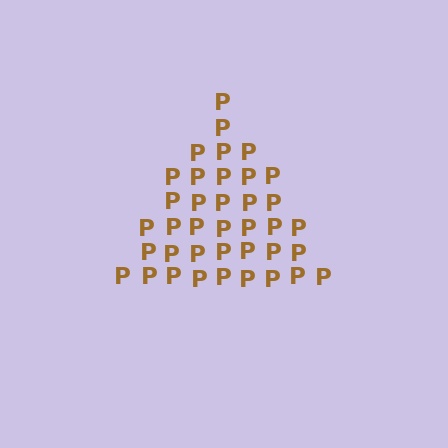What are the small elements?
The small elements are letter P's.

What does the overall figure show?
The overall figure shows a triangle.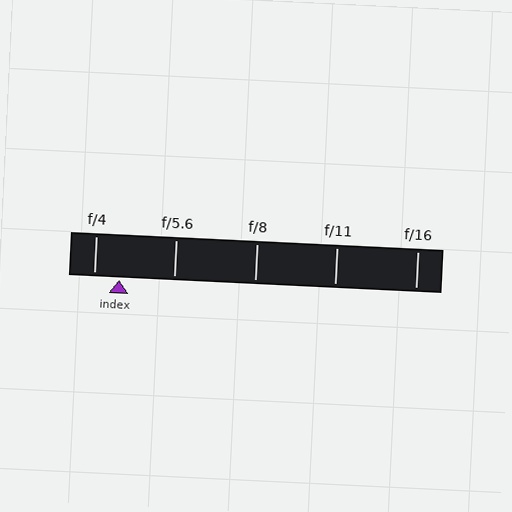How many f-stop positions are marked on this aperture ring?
There are 5 f-stop positions marked.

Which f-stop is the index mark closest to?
The index mark is closest to f/4.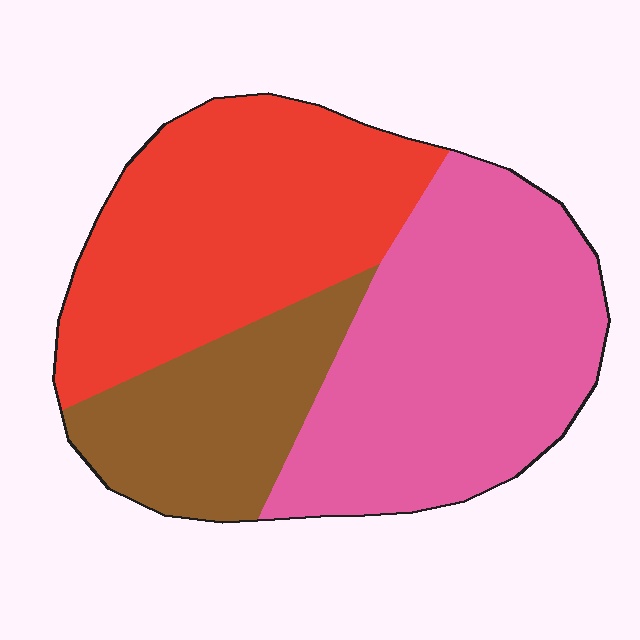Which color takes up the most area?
Pink, at roughly 40%.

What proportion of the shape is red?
Red takes up about three eighths (3/8) of the shape.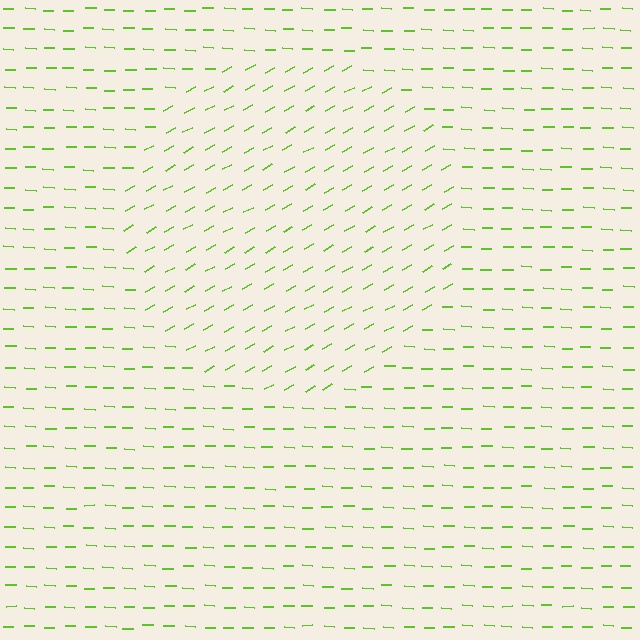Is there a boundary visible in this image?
Yes, there is a texture boundary formed by a change in line orientation.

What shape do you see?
I see a circle.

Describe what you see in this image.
The image is filled with small lime line segments. A circle region in the image has lines oriented differently from the surrounding lines, creating a visible texture boundary.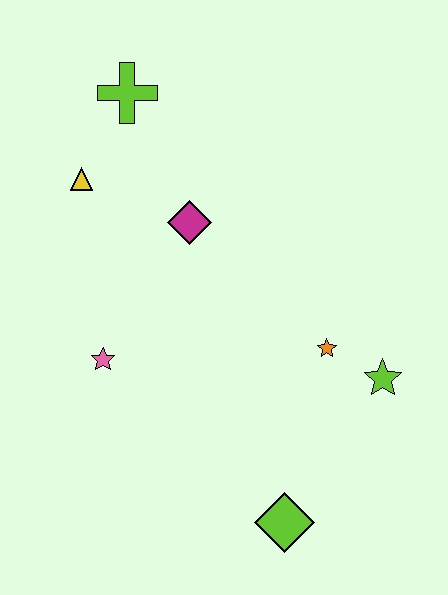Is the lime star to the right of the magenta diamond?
Yes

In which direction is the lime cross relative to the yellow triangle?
The lime cross is above the yellow triangle.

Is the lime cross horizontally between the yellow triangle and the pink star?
No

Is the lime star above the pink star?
No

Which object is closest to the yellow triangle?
The lime cross is closest to the yellow triangle.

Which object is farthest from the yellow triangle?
The lime diamond is farthest from the yellow triangle.